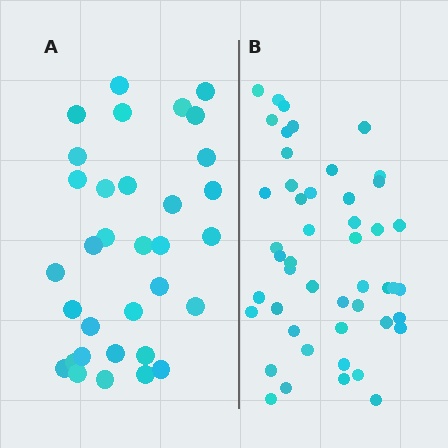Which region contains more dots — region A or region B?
Region B (the right region) has more dots.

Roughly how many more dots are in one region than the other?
Region B has approximately 15 more dots than region A.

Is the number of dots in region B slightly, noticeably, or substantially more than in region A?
Region B has substantially more. The ratio is roughly 1.5 to 1.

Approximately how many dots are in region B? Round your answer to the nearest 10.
About 50 dots. (The exact count is 48, which rounds to 50.)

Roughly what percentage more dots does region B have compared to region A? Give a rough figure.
About 45% more.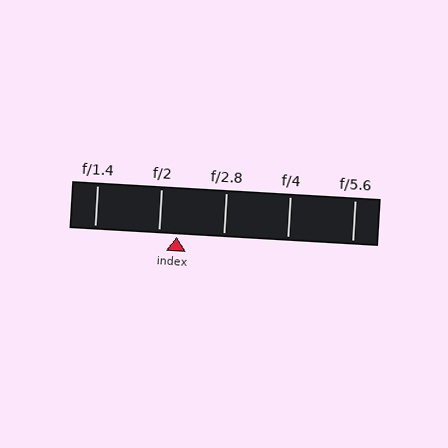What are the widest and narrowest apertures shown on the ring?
The widest aperture shown is f/1.4 and the narrowest is f/5.6.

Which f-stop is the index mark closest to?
The index mark is closest to f/2.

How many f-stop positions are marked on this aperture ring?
There are 5 f-stop positions marked.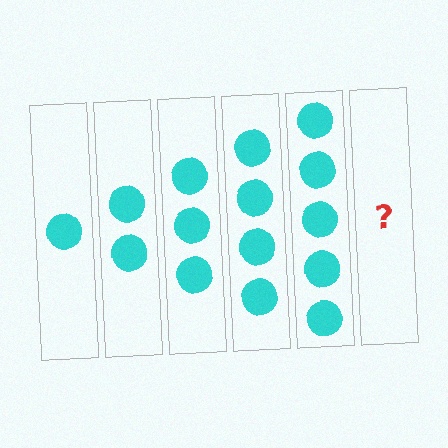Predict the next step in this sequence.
The next step is 6 circles.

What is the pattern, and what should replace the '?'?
The pattern is that each step adds one more circle. The '?' should be 6 circles.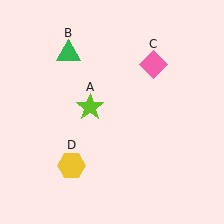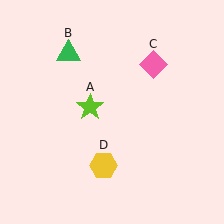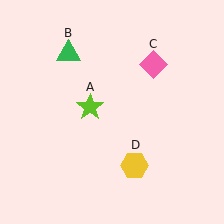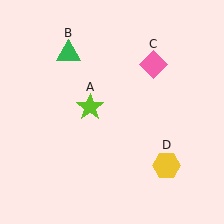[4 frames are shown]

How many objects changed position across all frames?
1 object changed position: yellow hexagon (object D).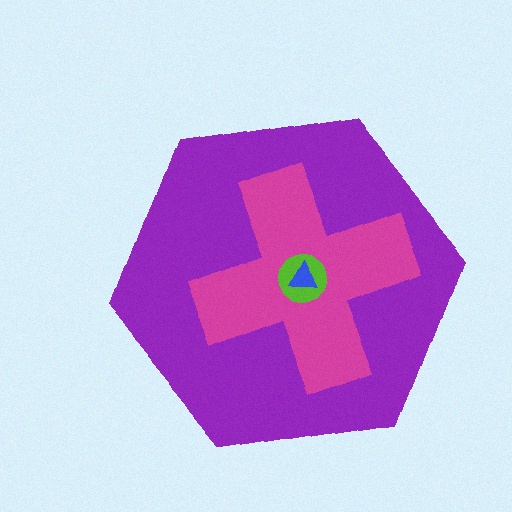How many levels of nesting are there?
4.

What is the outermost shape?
The purple hexagon.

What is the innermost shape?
The blue triangle.